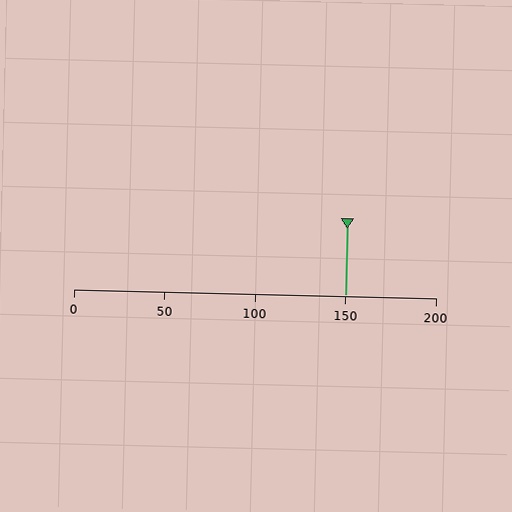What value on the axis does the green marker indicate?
The marker indicates approximately 150.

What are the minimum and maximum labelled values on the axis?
The axis runs from 0 to 200.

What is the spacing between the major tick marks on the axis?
The major ticks are spaced 50 apart.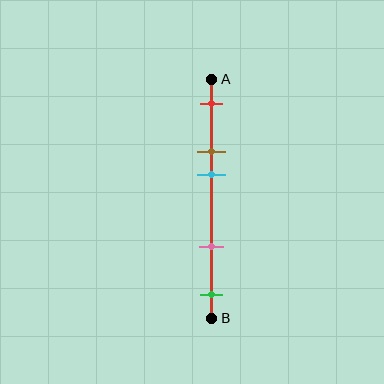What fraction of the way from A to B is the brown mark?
The brown mark is approximately 30% (0.3) of the way from A to B.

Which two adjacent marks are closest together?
The brown and cyan marks are the closest adjacent pair.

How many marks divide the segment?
There are 5 marks dividing the segment.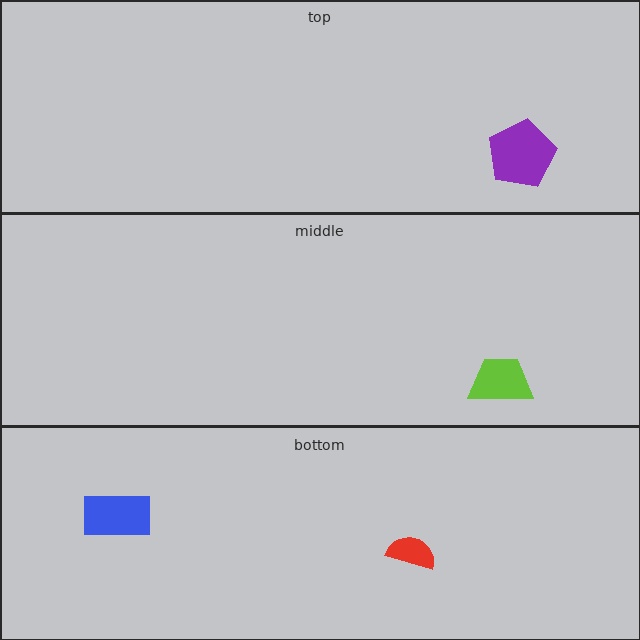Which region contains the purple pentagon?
The top region.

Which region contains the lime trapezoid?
The middle region.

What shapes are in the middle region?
The lime trapezoid.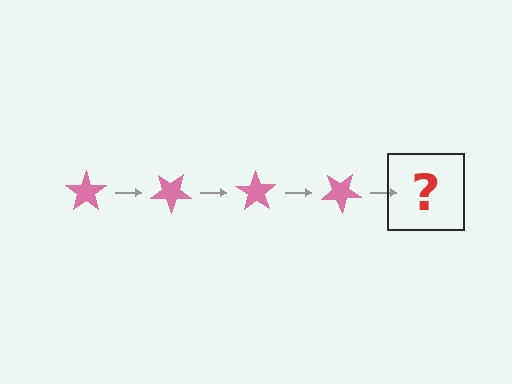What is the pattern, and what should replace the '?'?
The pattern is that the star rotates 35 degrees each step. The '?' should be a pink star rotated 140 degrees.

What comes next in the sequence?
The next element should be a pink star rotated 140 degrees.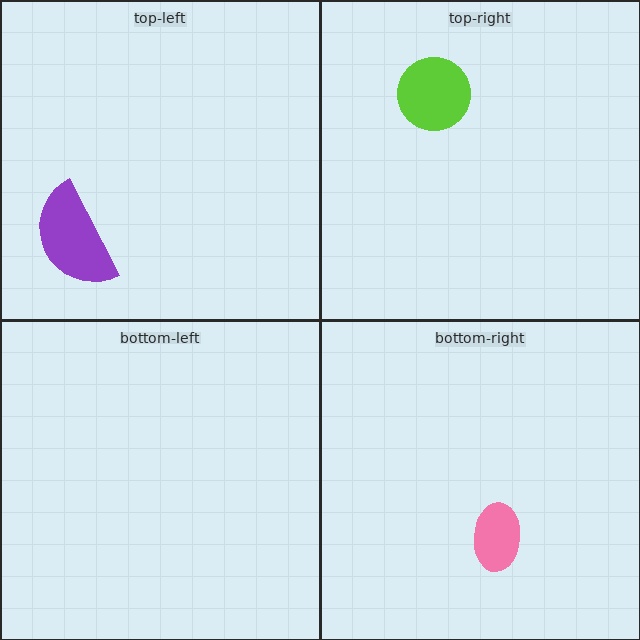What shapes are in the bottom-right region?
The pink ellipse.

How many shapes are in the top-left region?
1.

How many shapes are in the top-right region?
1.